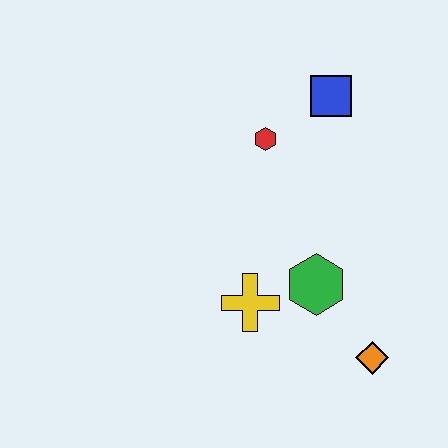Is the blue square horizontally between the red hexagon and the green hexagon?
No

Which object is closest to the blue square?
The red hexagon is closest to the blue square.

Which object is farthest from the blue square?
The orange diamond is farthest from the blue square.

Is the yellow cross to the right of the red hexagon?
No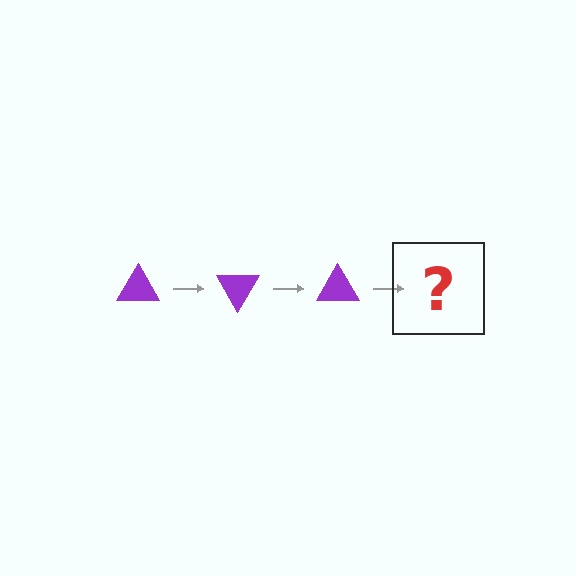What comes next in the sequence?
The next element should be a purple triangle rotated 180 degrees.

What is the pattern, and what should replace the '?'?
The pattern is that the triangle rotates 60 degrees each step. The '?' should be a purple triangle rotated 180 degrees.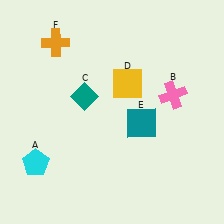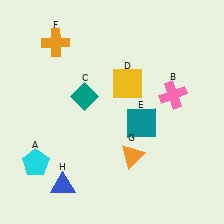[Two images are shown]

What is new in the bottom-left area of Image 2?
A blue triangle (H) was added in the bottom-left area of Image 2.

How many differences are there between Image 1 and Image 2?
There are 2 differences between the two images.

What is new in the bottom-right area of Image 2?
An orange triangle (G) was added in the bottom-right area of Image 2.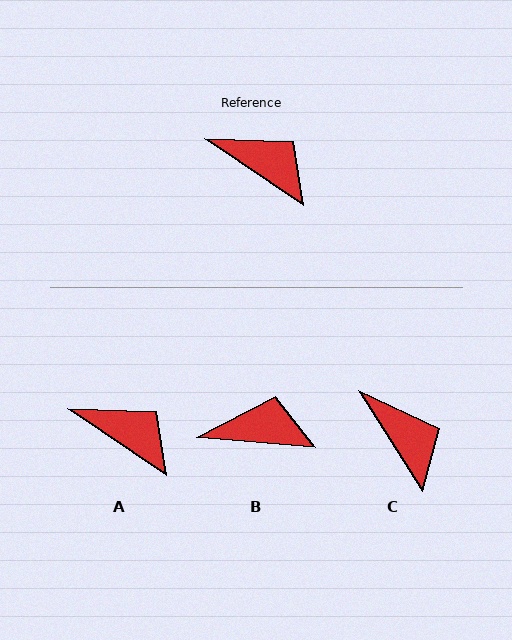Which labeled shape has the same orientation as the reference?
A.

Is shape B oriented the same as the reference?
No, it is off by about 29 degrees.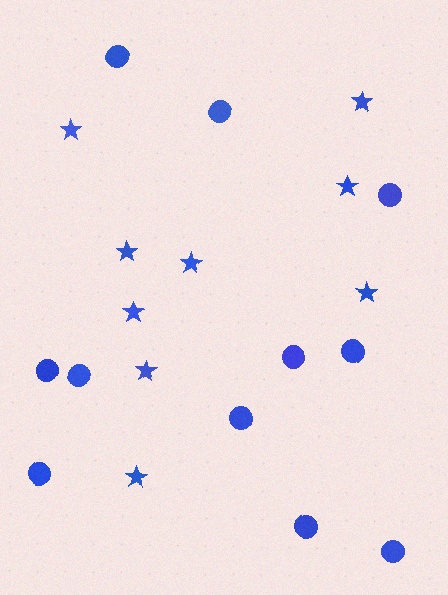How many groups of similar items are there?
There are 2 groups: one group of stars (9) and one group of circles (11).